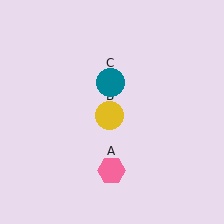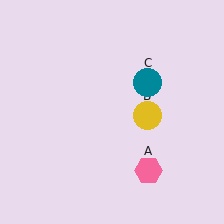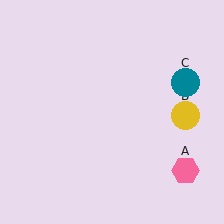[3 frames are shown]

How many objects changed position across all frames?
3 objects changed position: pink hexagon (object A), yellow circle (object B), teal circle (object C).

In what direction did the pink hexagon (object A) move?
The pink hexagon (object A) moved right.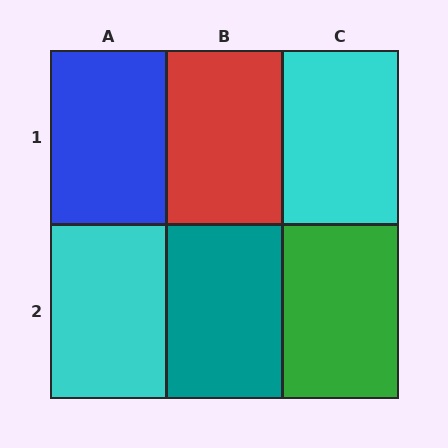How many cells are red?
1 cell is red.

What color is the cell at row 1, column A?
Blue.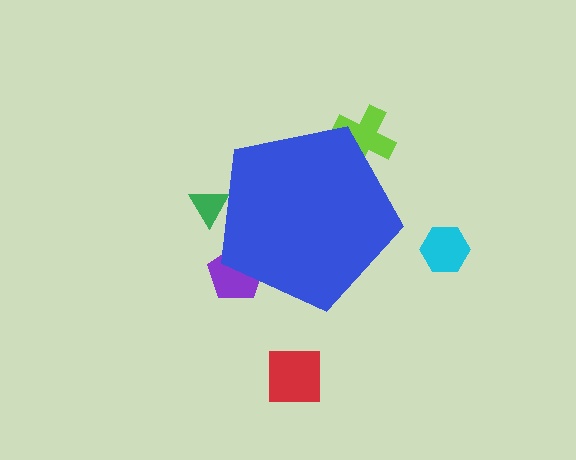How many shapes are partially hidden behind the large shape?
3 shapes are partially hidden.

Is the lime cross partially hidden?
Yes, the lime cross is partially hidden behind the blue pentagon.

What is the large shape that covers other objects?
A blue pentagon.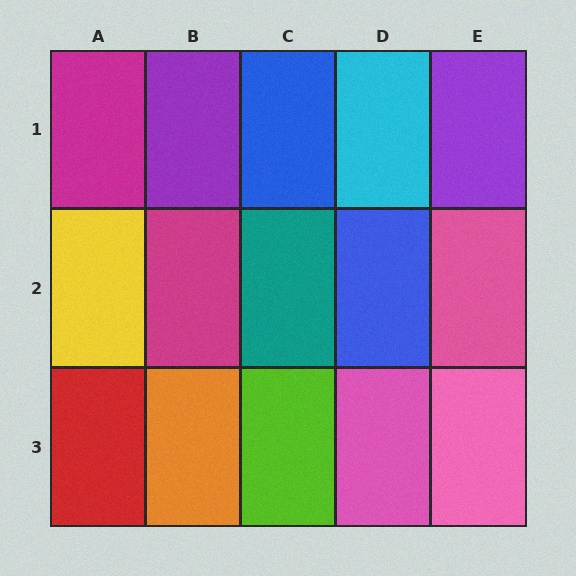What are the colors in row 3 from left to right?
Red, orange, lime, pink, pink.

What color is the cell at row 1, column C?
Blue.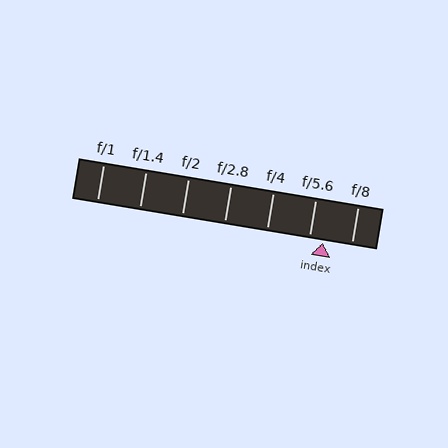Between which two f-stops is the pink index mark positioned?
The index mark is between f/5.6 and f/8.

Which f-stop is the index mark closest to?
The index mark is closest to f/5.6.